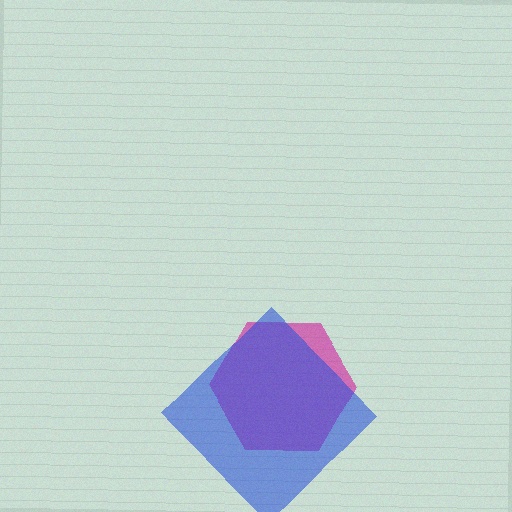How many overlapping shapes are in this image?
There are 2 overlapping shapes in the image.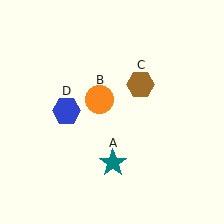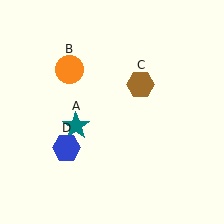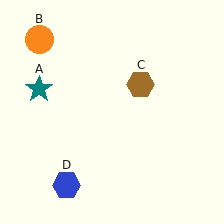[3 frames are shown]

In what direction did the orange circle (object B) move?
The orange circle (object B) moved up and to the left.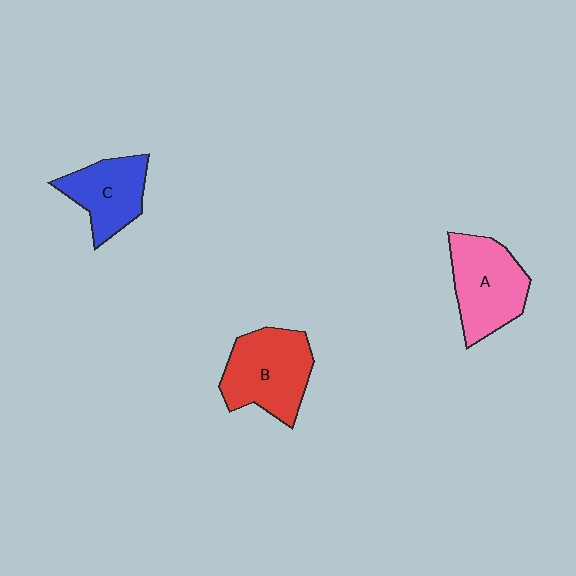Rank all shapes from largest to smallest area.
From largest to smallest: B (red), A (pink), C (blue).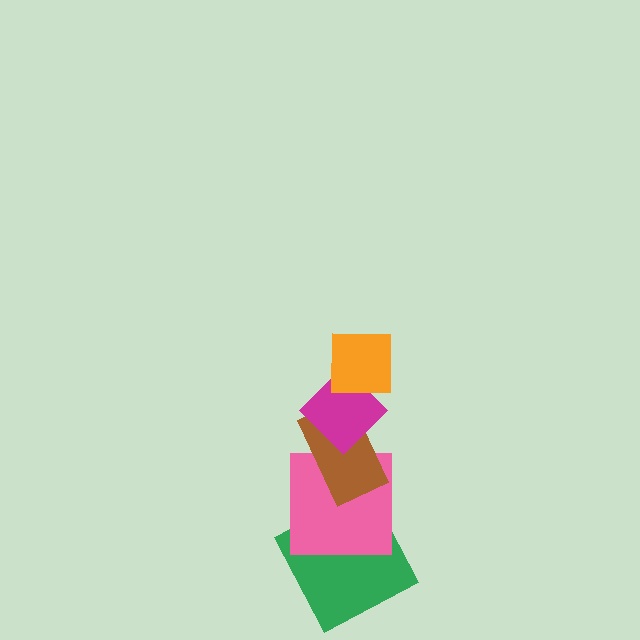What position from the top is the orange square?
The orange square is 1st from the top.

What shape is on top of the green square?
The pink square is on top of the green square.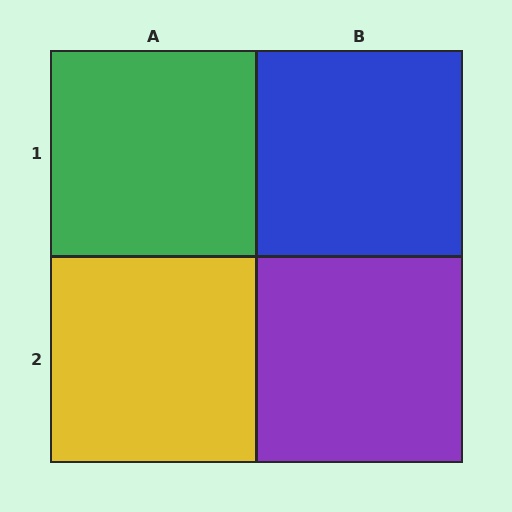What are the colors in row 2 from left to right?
Yellow, purple.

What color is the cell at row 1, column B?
Blue.